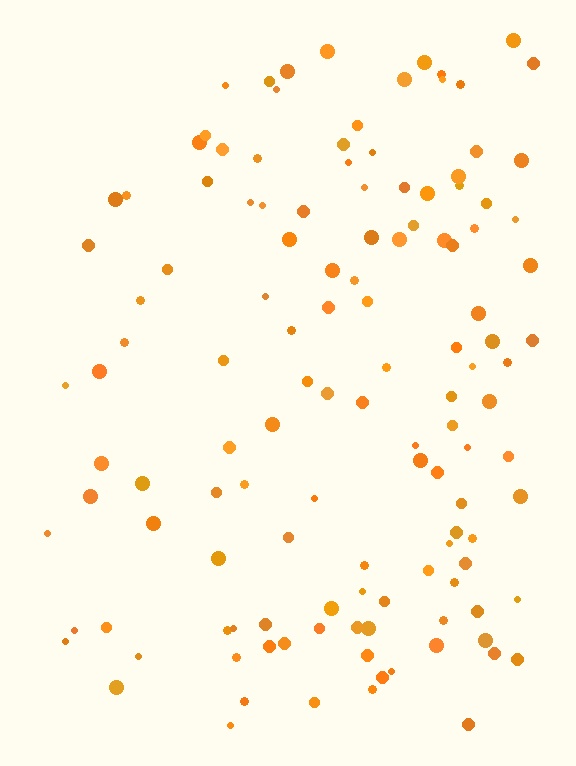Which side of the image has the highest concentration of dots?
The right.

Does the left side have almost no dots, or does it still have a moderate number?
Still a moderate number, just noticeably fewer than the right.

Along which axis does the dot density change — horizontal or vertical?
Horizontal.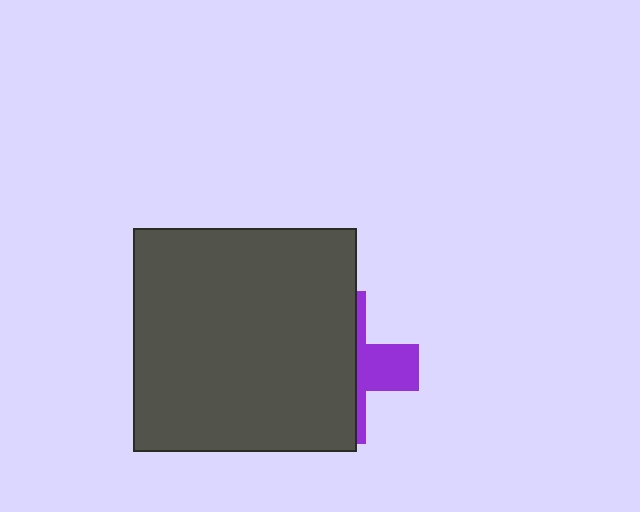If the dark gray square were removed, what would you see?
You would see the complete purple cross.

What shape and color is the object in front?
The object in front is a dark gray square.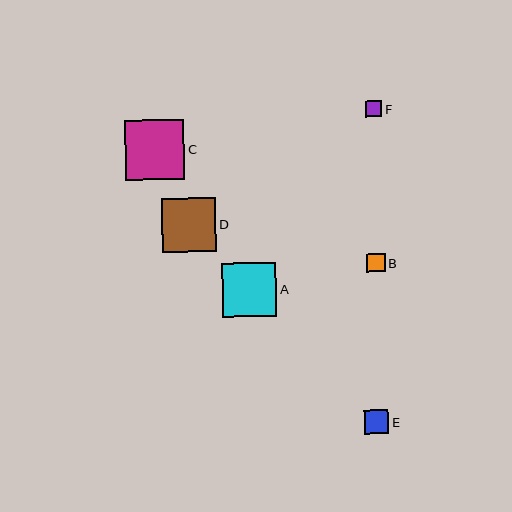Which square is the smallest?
Square F is the smallest with a size of approximately 16 pixels.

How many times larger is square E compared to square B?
Square E is approximately 1.3 times the size of square B.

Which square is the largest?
Square C is the largest with a size of approximately 60 pixels.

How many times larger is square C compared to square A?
Square C is approximately 1.1 times the size of square A.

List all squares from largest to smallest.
From largest to smallest: C, D, A, E, B, F.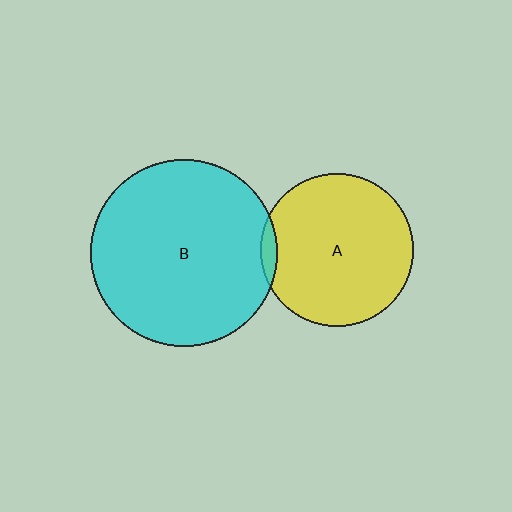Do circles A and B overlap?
Yes.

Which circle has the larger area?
Circle B (cyan).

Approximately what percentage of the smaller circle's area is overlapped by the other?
Approximately 5%.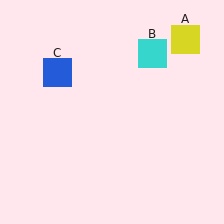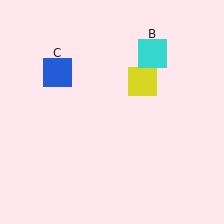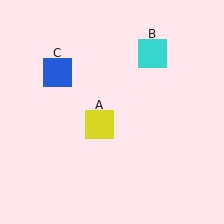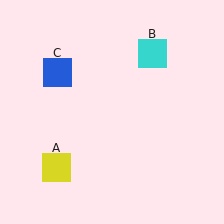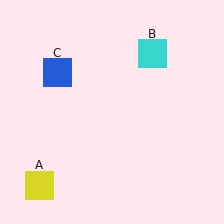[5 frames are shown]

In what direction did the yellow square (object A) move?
The yellow square (object A) moved down and to the left.